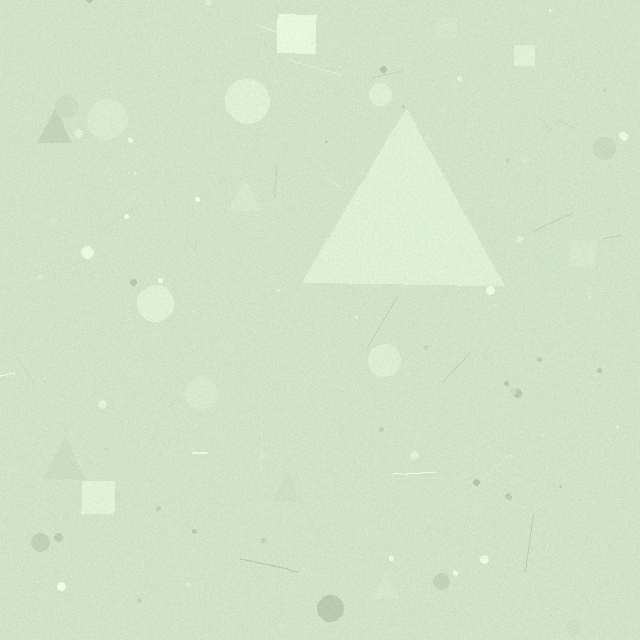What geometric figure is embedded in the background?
A triangle is embedded in the background.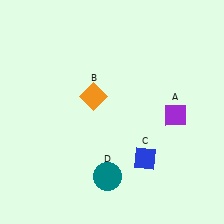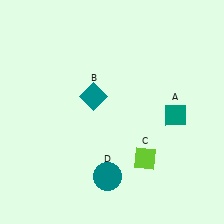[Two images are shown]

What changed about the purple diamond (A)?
In Image 1, A is purple. In Image 2, it changed to teal.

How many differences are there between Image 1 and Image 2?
There are 3 differences between the two images.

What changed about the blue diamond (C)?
In Image 1, C is blue. In Image 2, it changed to lime.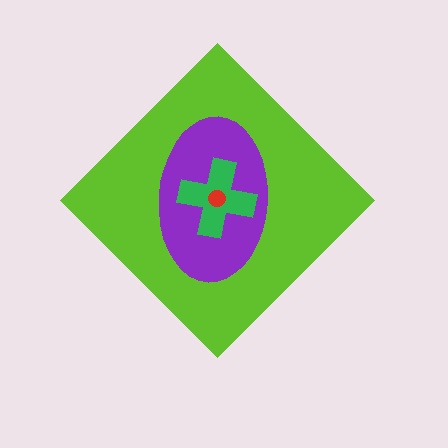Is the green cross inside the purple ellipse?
Yes.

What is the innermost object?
The red circle.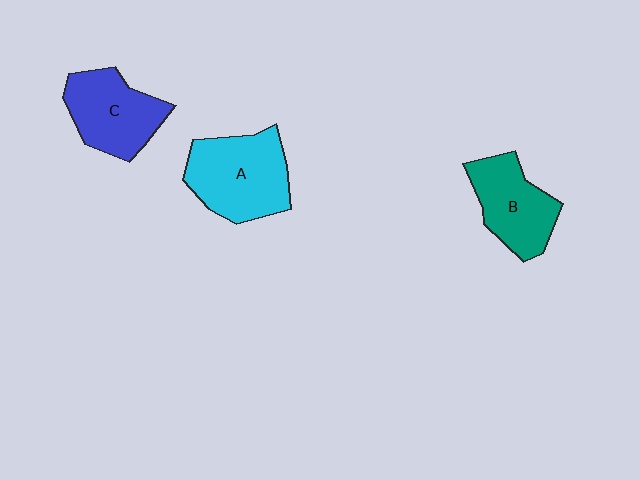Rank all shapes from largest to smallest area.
From largest to smallest: A (cyan), C (blue), B (teal).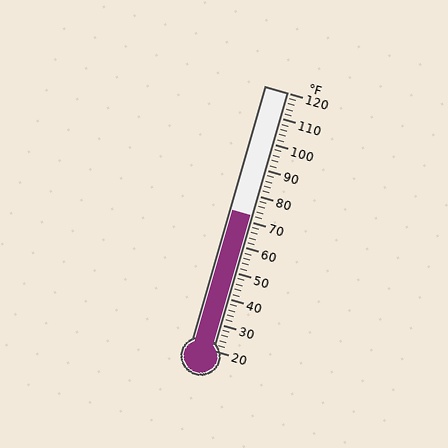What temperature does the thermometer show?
The thermometer shows approximately 72°F.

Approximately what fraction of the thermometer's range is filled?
The thermometer is filled to approximately 50% of its range.